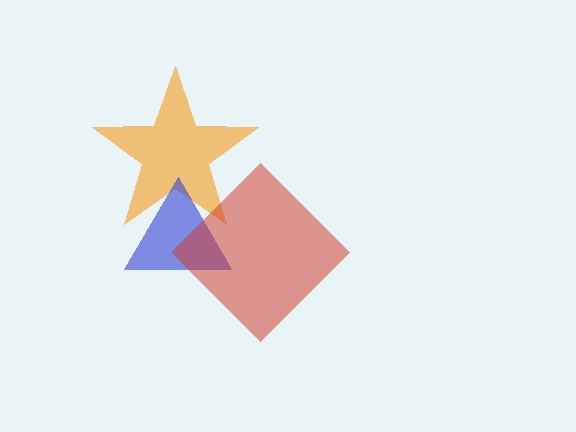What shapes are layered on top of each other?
The layered shapes are: an orange star, a blue triangle, a red diamond.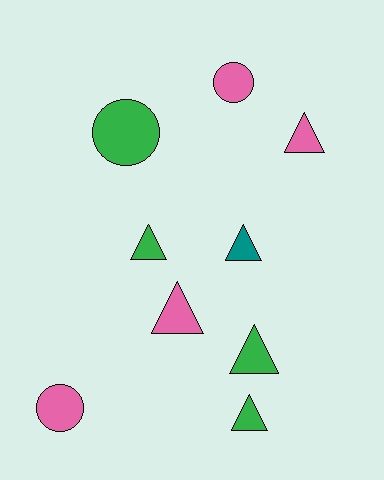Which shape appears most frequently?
Triangle, with 6 objects.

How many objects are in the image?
There are 9 objects.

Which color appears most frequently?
Pink, with 4 objects.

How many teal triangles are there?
There is 1 teal triangle.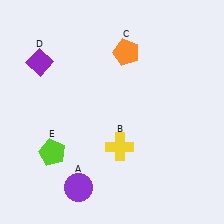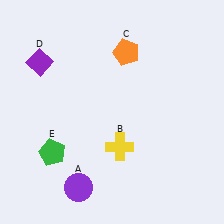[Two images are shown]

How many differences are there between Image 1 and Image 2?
There is 1 difference between the two images.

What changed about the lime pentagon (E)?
In Image 1, E is lime. In Image 2, it changed to green.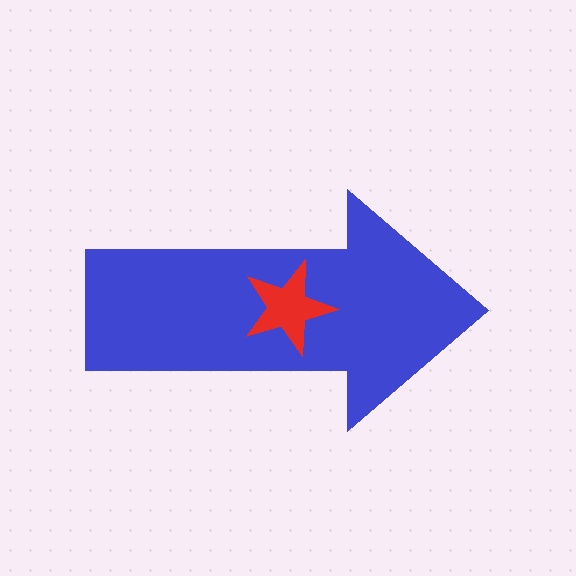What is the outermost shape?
The blue arrow.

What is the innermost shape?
The red star.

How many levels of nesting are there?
2.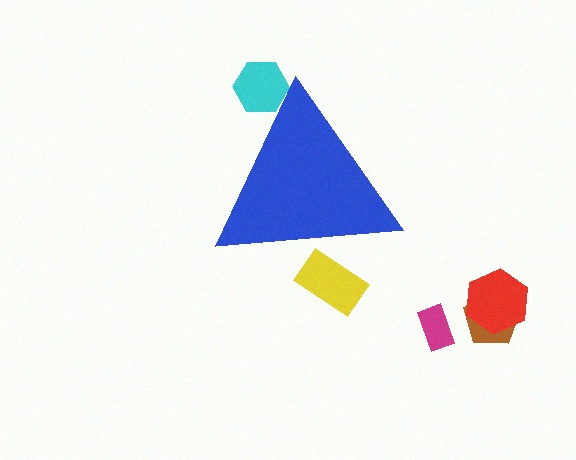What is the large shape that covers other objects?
A blue triangle.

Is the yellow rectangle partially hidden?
Yes, the yellow rectangle is partially hidden behind the blue triangle.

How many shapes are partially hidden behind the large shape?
2 shapes are partially hidden.